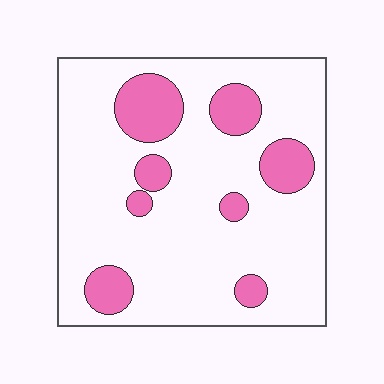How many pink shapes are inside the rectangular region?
8.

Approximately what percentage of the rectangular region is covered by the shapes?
Approximately 20%.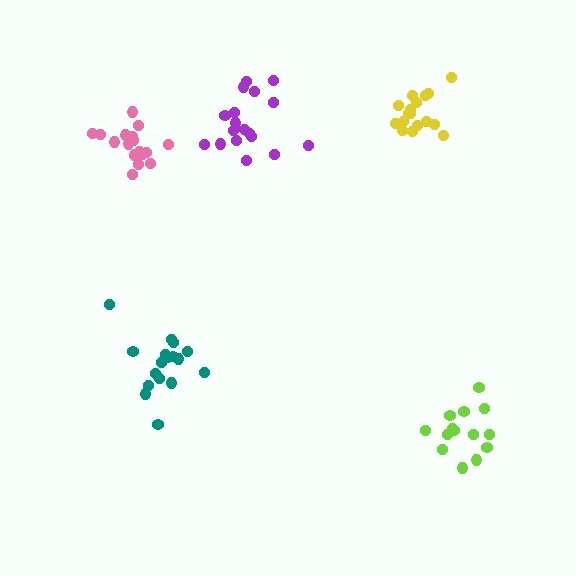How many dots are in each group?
Group 1: 18 dots, Group 2: 17 dots, Group 3: 18 dots, Group 4: 14 dots, Group 5: 17 dots (84 total).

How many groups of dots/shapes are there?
There are 5 groups.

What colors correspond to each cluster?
The clusters are colored: purple, teal, pink, lime, yellow.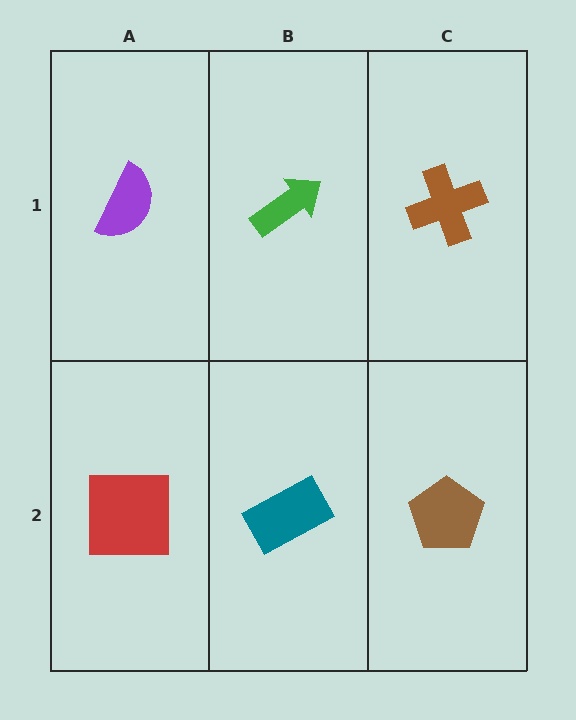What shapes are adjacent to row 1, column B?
A teal rectangle (row 2, column B), a purple semicircle (row 1, column A), a brown cross (row 1, column C).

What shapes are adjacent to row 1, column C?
A brown pentagon (row 2, column C), a green arrow (row 1, column B).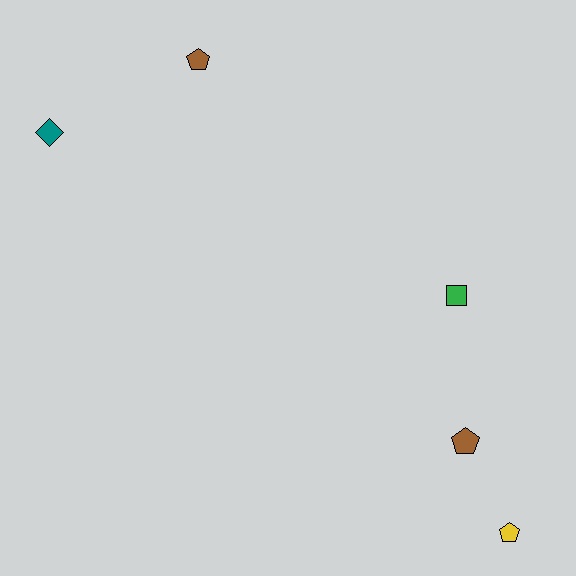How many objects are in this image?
There are 5 objects.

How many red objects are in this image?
There are no red objects.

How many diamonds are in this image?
There is 1 diamond.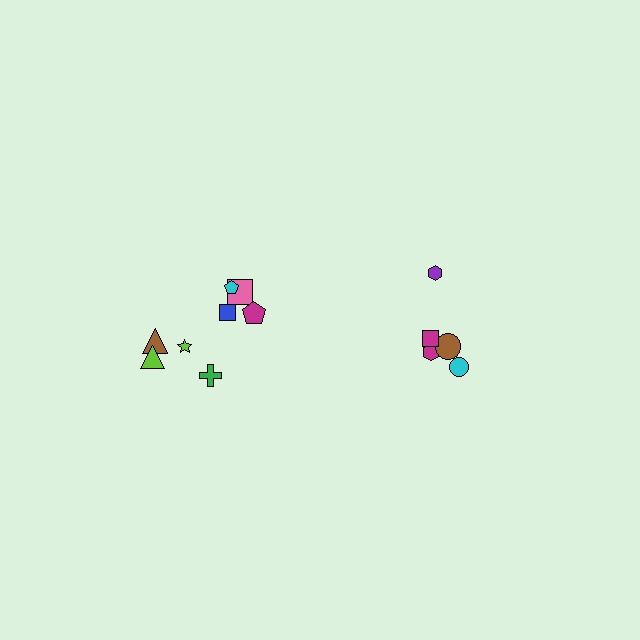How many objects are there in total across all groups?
There are 13 objects.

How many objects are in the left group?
There are 8 objects.